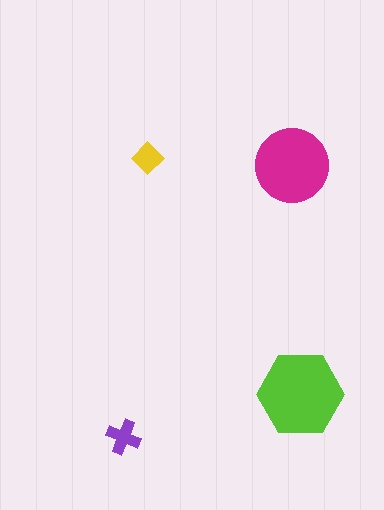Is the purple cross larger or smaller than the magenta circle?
Smaller.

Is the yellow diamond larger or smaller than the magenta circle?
Smaller.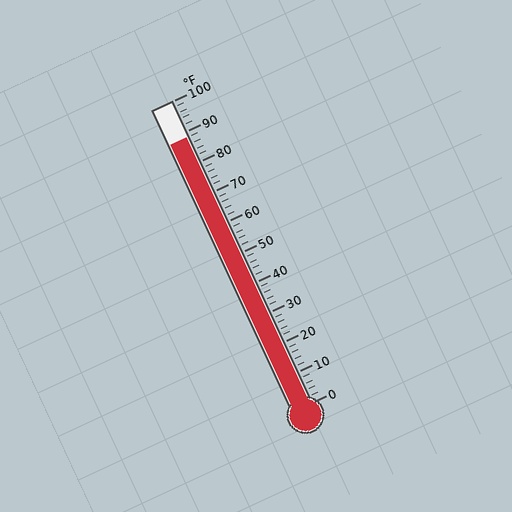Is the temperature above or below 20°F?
The temperature is above 20°F.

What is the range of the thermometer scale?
The thermometer scale ranges from 0°F to 100°F.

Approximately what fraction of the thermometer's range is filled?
The thermometer is filled to approximately 90% of its range.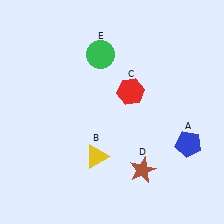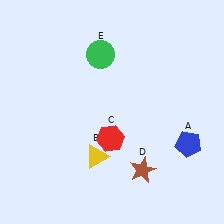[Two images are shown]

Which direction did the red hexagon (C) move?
The red hexagon (C) moved down.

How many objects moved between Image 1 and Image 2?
1 object moved between the two images.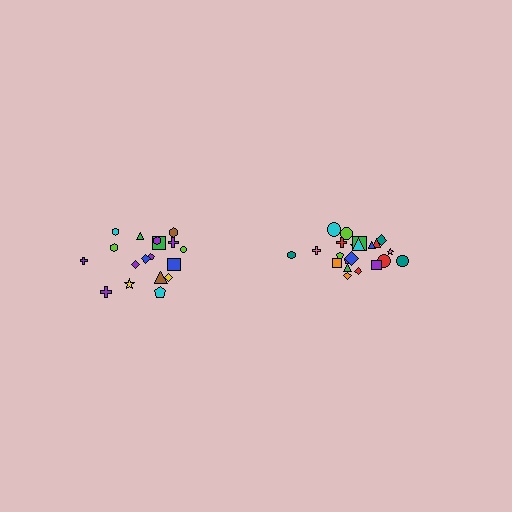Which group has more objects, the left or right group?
The right group.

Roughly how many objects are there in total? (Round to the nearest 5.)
Roughly 40 objects in total.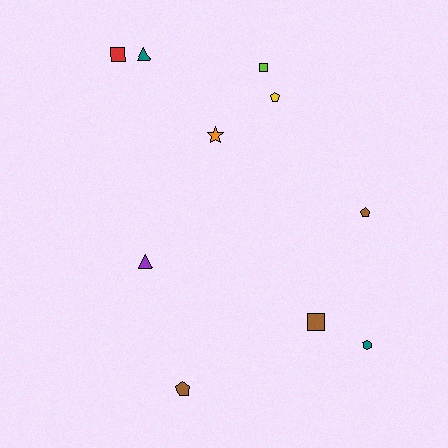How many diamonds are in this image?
There are no diamonds.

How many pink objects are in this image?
There are no pink objects.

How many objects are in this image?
There are 10 objects.